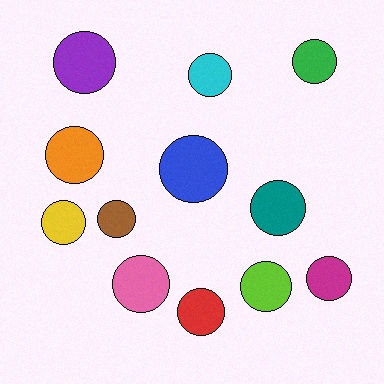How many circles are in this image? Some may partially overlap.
There are 12 circles.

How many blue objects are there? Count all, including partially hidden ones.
There is 1 blue object.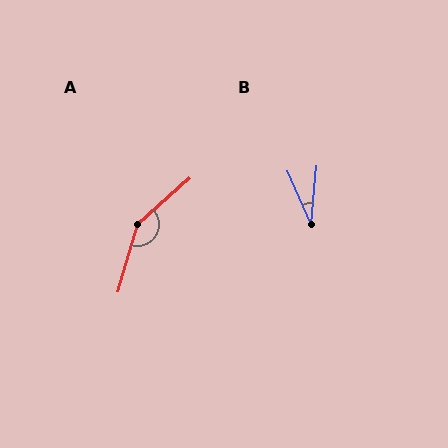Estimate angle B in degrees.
Approximately 29 degrees.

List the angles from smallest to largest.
B (29°), A (148°).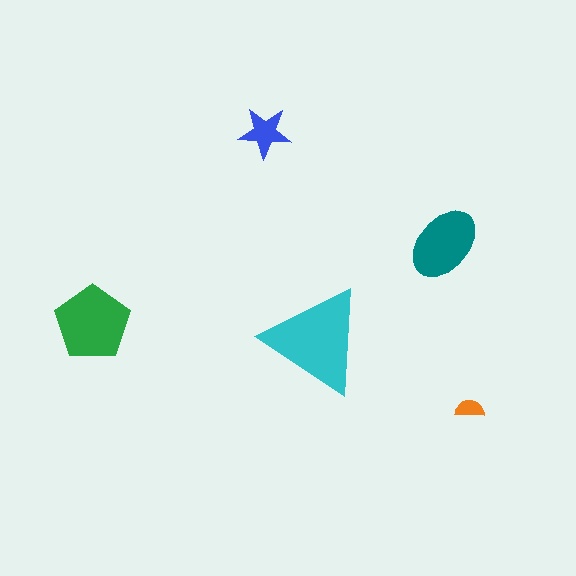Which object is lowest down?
The orange semicircle is bottommost.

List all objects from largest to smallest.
The cyan triangle, the green pentagon, the teal ellipse, the blue star, the orange semicircle.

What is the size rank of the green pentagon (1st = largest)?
2nd.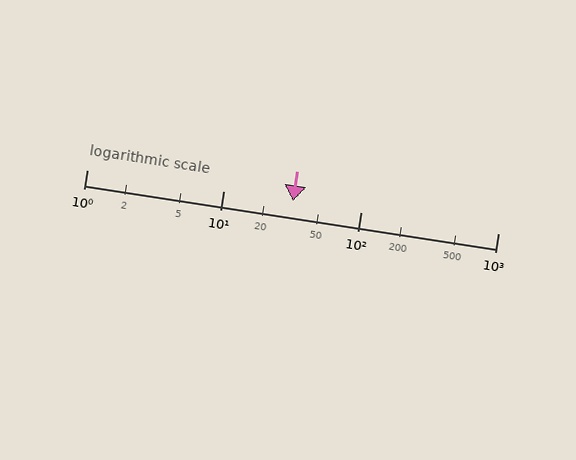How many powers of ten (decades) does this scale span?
The scale spans 3 decades, from 1 to 1000.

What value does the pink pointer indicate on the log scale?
The pointer indicates approximately 32.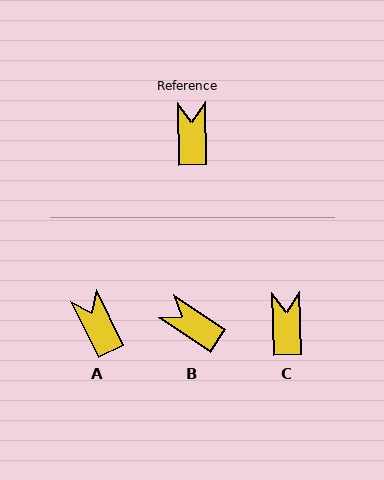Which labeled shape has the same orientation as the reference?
C.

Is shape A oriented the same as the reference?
No, it is off by about 25 degrees.